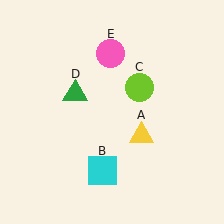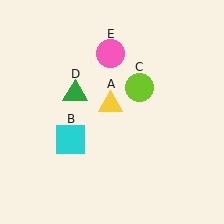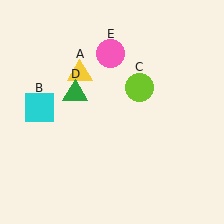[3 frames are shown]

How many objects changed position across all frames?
2 objects changed position: yellow triangle (object A), cyan square (object B).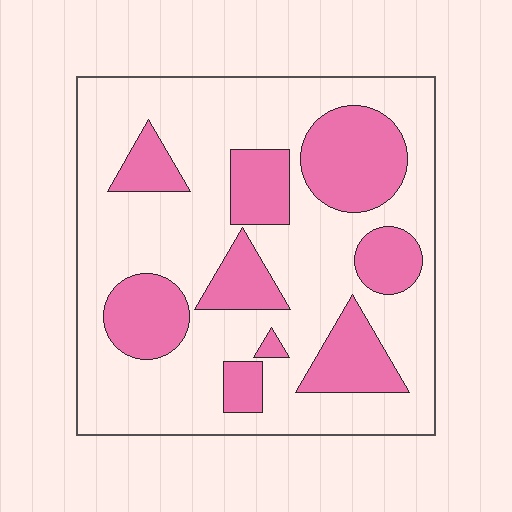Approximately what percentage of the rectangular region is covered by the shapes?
Approximately 30%.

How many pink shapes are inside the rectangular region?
9.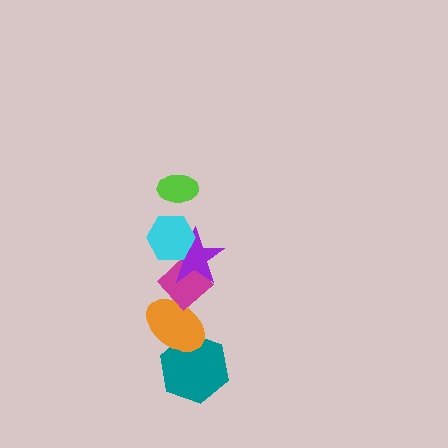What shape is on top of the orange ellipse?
The magenta diamond is on top of the orange ellipse.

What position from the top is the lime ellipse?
The lime ellipse is 1st from the top.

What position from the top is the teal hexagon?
The teal hexagon is 6th from the top.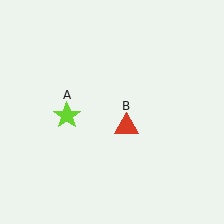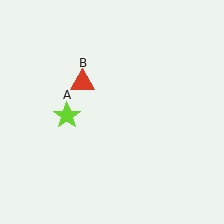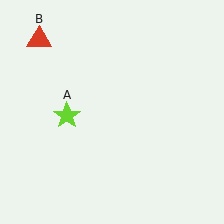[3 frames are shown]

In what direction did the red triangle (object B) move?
The red triangle (object B) moved up and to the left.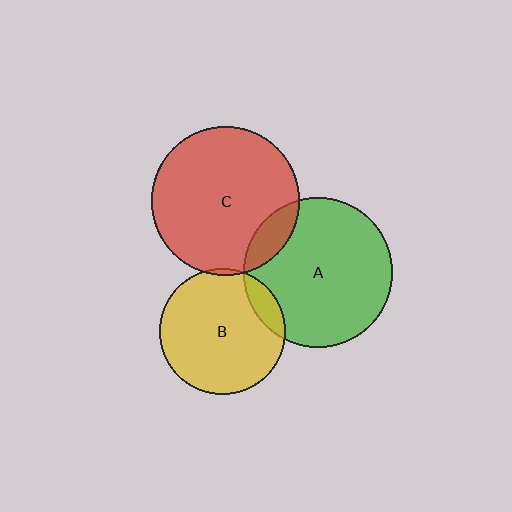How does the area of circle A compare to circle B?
Approximately 1.4 times.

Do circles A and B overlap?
Yes.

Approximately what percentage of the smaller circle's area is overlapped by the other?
Approximately 10%.